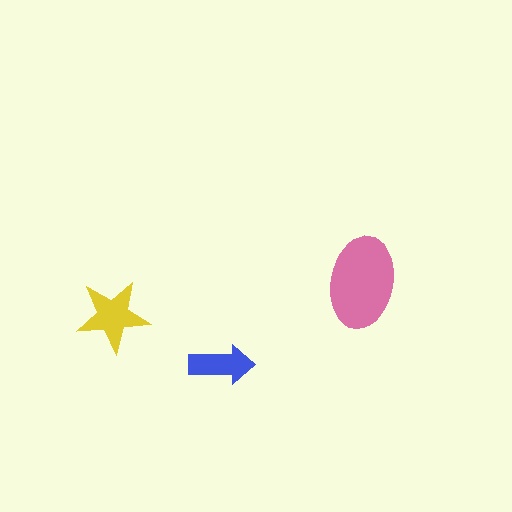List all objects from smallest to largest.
The blue arrow, the yellow star, the pink ellipse.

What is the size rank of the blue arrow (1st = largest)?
3rd.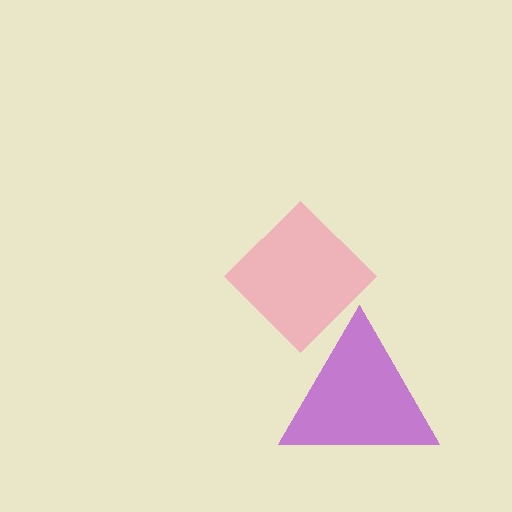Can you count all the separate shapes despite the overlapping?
Yes, there are 2 separate shapes.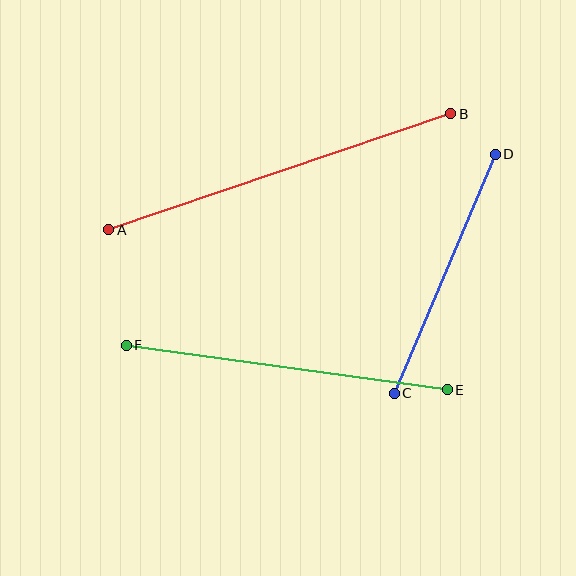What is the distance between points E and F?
The distance is approximately 324 pixels.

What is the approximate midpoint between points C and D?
The midpoint is at approximately (445, 274) pixels.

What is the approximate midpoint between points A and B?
The midpoint is at approximately (280, 172) pixels.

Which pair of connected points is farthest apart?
Points A and B are farthest apart.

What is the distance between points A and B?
The distance is approximately 361 pixels.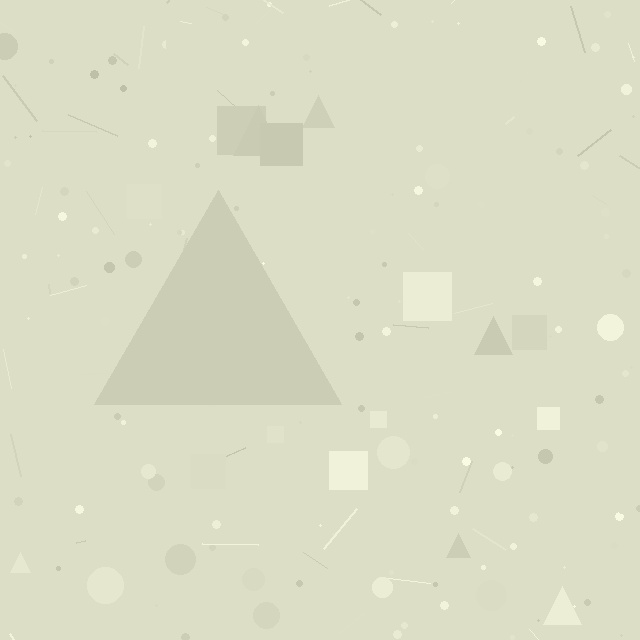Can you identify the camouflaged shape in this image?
The camouflaged shape is a triangle.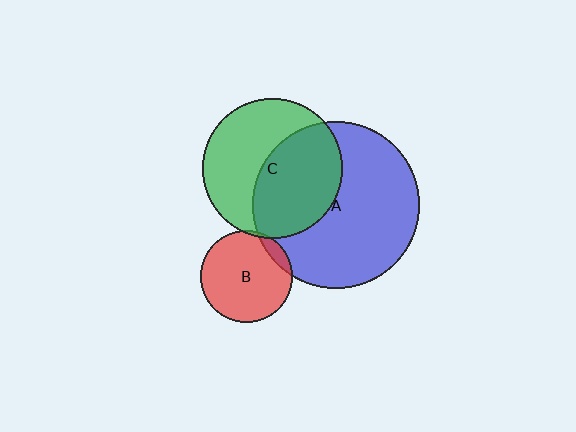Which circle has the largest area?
Circle A (blue).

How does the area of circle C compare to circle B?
Approximately 2.3 times.